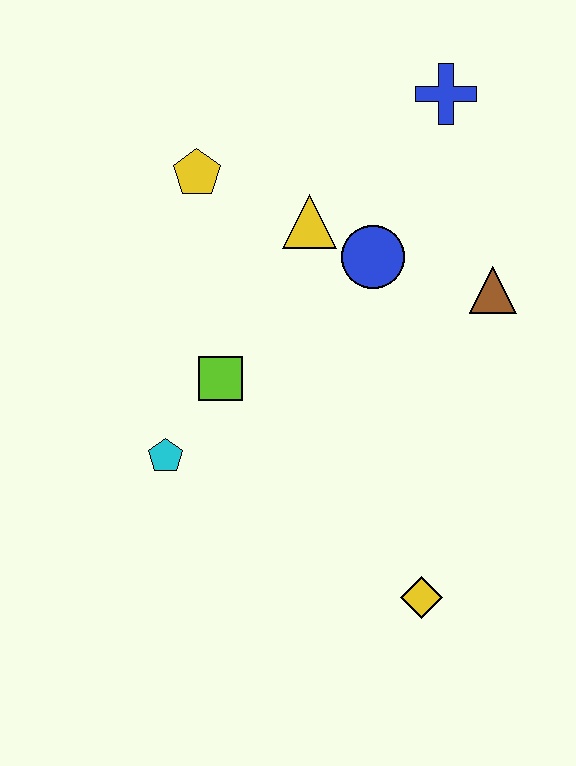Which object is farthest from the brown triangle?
The cyan pentagon is farthest from the brown triangle.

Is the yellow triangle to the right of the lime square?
Yes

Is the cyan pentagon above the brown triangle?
No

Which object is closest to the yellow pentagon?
The yellow triangle is closest to the yellow pentagon.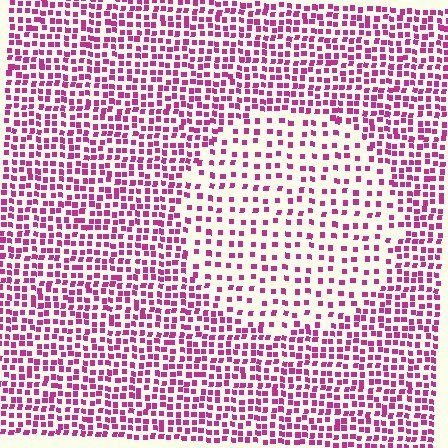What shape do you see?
I see a circle.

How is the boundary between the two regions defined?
The boundary is defined by a change in element density (approximately 2.0x ratio). All elements are the same color, size, and shape.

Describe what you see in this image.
The image contains small magenta elements arranged at two different densities. A circle-shaped region is visible where the elements are less densely packed than the surrounding area.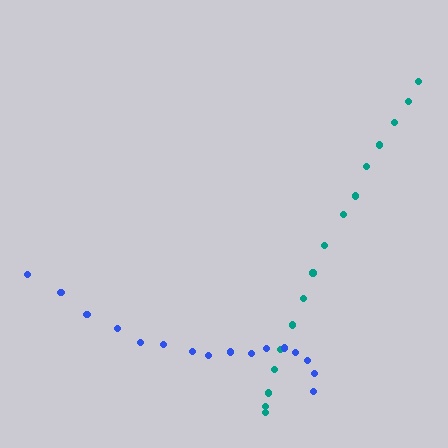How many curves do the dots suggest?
There are 2 distinct paths.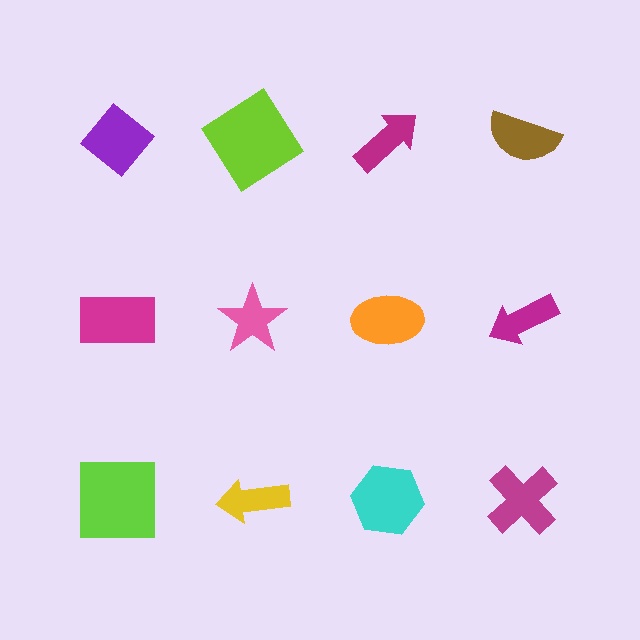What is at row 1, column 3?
A magenta arrow.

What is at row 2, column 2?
A pink star.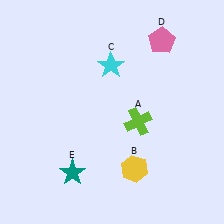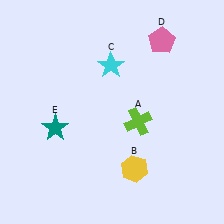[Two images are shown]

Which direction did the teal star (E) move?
The teal star (E) moved up.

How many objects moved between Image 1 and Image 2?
1 object moved between the two images.